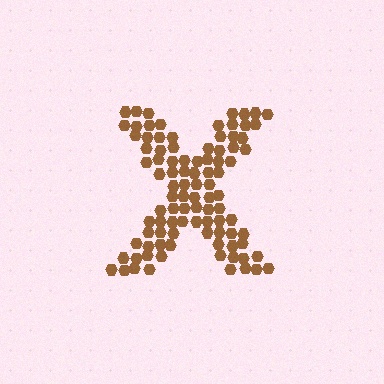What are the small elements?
The small elements are hexagons.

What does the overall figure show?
The overall figure shows the letter X.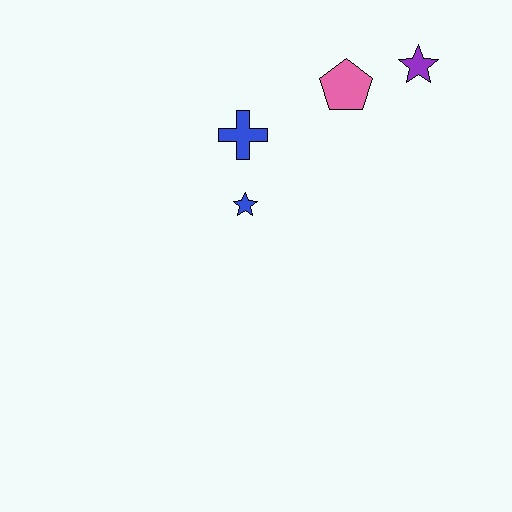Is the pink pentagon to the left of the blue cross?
No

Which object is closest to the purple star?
The pink pentagon is closest to the purple star.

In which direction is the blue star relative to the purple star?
The blue star is to the left of the purple star.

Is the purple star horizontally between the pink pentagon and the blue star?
No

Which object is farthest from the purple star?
The blue star is farthest from the purple star.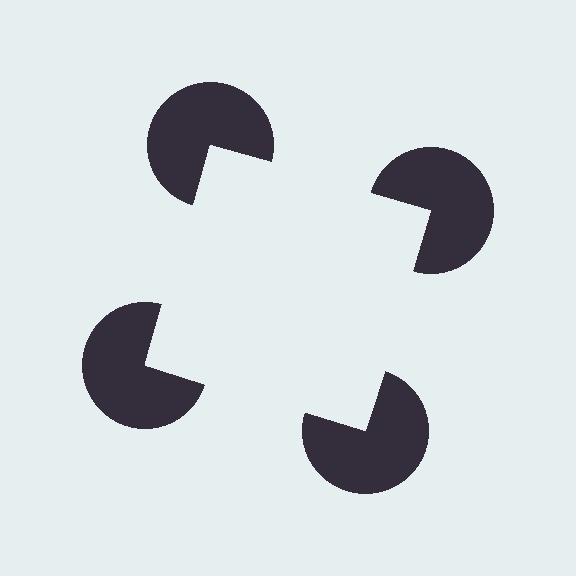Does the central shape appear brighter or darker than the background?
It typically appears slightly brighter than the background, even though no actual brightness change is drawn.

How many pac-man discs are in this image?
There are 4 — one at each vertex of the illusory square.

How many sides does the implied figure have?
4 sides.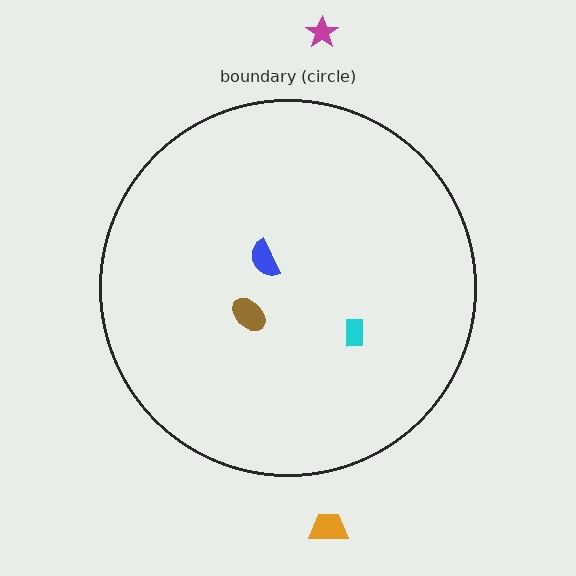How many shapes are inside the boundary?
3 inside, 2 outside.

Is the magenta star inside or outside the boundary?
Outside.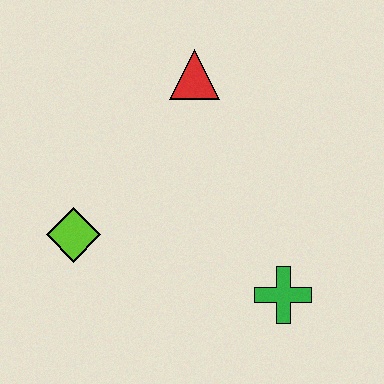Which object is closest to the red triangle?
The lime diamond is closest to the red triangle.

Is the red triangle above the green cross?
Yes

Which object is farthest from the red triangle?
The green cross is farthest from the red triangle.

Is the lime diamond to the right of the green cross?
No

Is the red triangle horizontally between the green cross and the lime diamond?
Yes